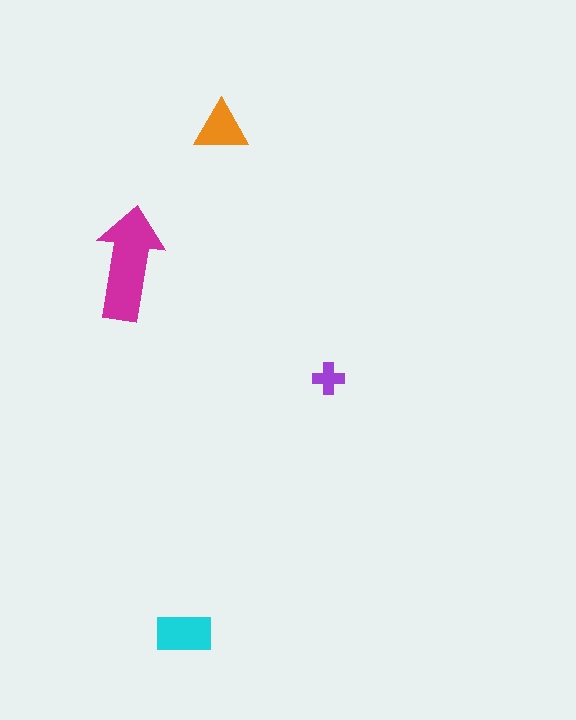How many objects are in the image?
There are 4 objects in the image.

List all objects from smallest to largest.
The purple cross, the orange triangle, the cyan rectangle, the magenta arrow.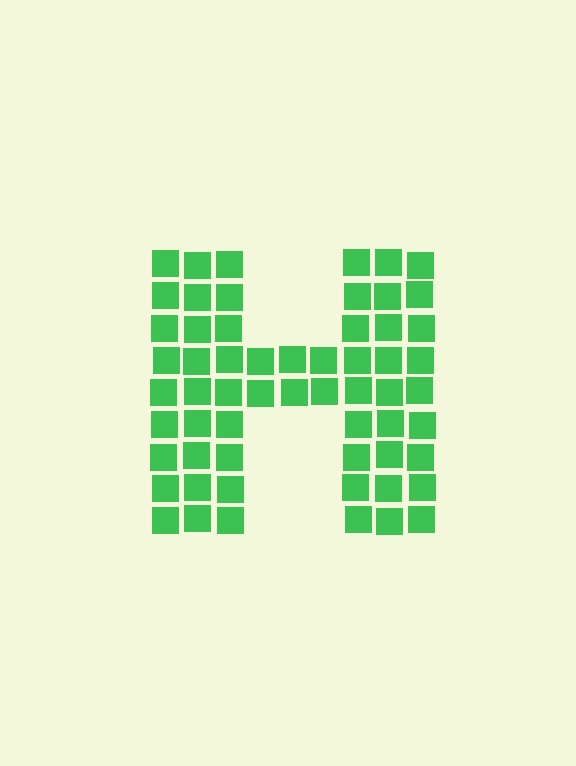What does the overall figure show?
The overall figure shows the letter H.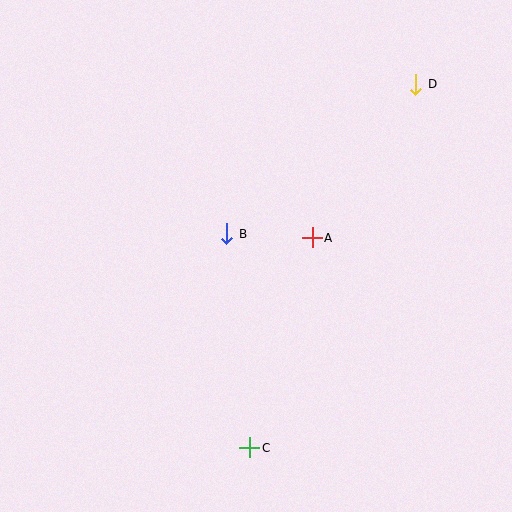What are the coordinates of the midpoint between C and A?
The midpoint between C and A is at (281, 343).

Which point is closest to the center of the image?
Point B at (227, 234) is closest to the center.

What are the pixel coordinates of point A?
Point A is at (312, 238).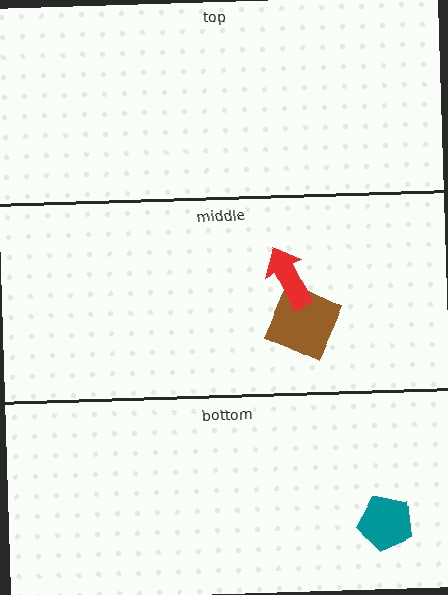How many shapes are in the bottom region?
1.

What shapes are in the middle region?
The brown square, the red arrow.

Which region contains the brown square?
The middle region.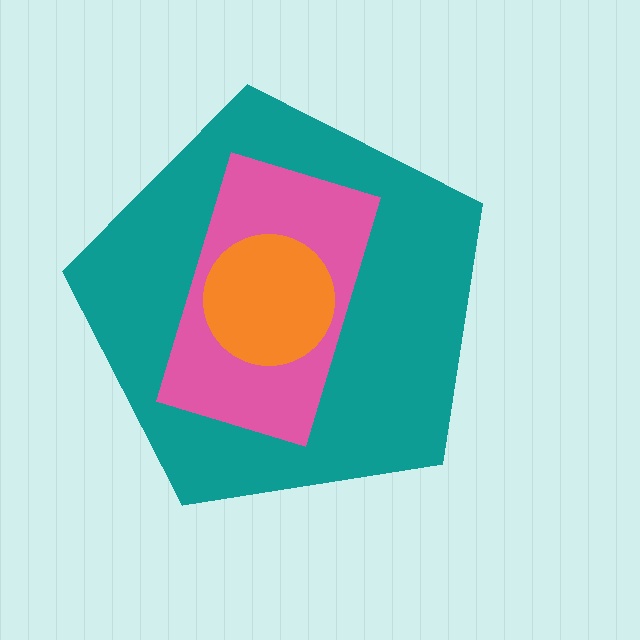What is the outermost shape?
The teal pentagon.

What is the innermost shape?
The orange circle.